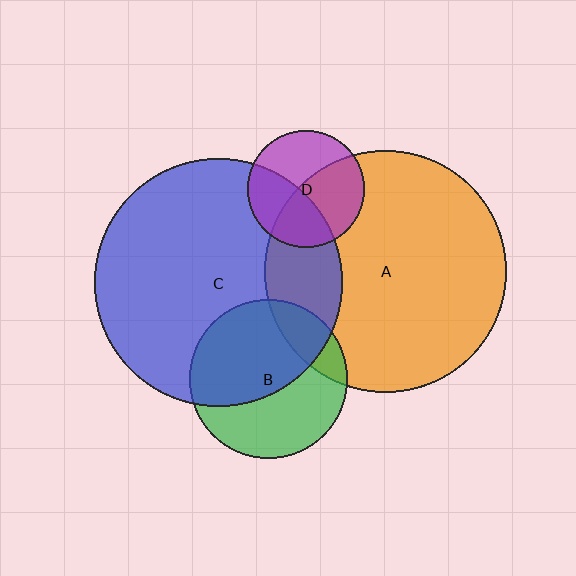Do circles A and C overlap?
Yes.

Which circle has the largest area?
Circle C (blue).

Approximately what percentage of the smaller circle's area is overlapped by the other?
Approximately 20%.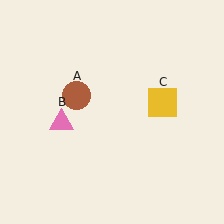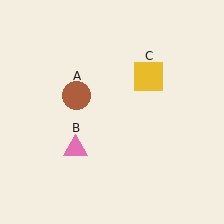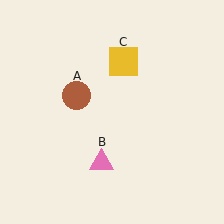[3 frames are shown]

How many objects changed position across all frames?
2 objects changed position: pink triangle (object B), yellow square (object C).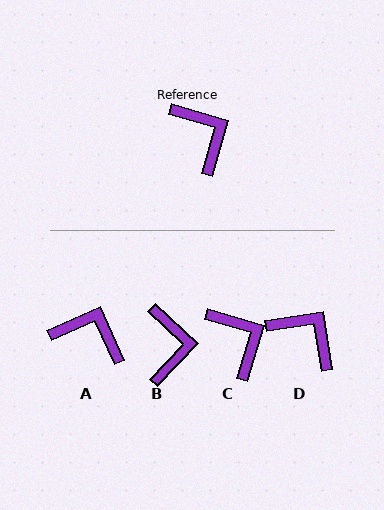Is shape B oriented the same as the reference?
No, it is off by about 27 degrees.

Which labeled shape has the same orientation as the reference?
C.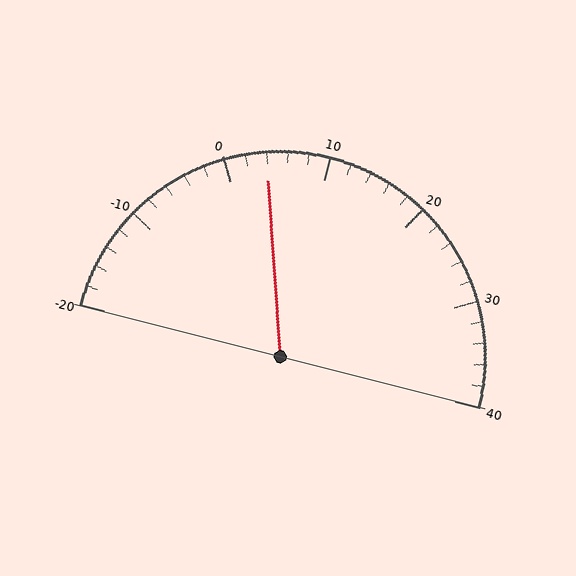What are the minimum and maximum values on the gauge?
The gauge ranges from -20 to 40.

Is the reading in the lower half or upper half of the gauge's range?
The reading is in the lower half of the range (-20 to 40).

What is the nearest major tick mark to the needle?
The nearest major tick mark is 0.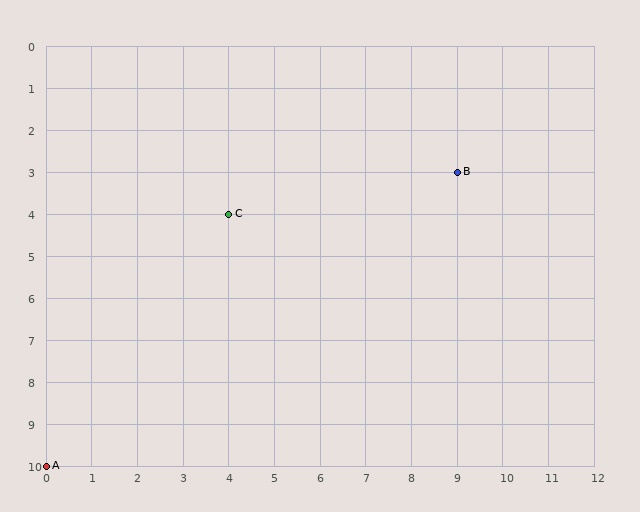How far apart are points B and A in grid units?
Points B and A are 9 columns and 7 rows apart (about 11.4 grid units diagonally).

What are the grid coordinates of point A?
Point A is at grid coordinates (0, 10).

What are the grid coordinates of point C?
Point C is at grid coordinates (4, 4).